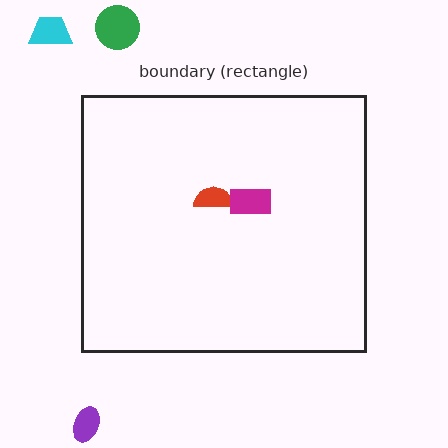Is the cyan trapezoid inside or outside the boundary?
Outside.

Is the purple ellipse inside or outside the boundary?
Outside.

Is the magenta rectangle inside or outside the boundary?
Inside.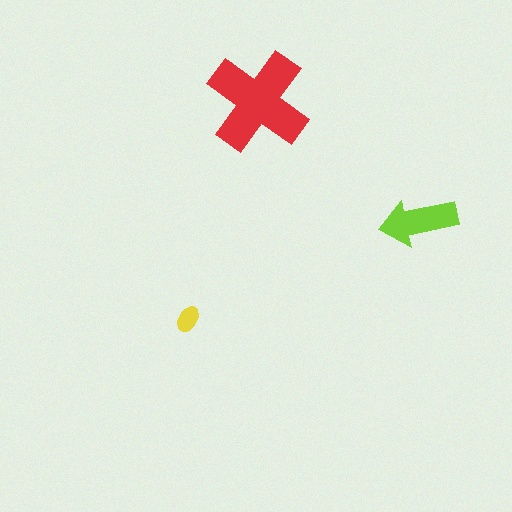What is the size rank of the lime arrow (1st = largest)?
2nd.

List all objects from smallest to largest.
The yellow ellipse, the lime arrow, the red cross.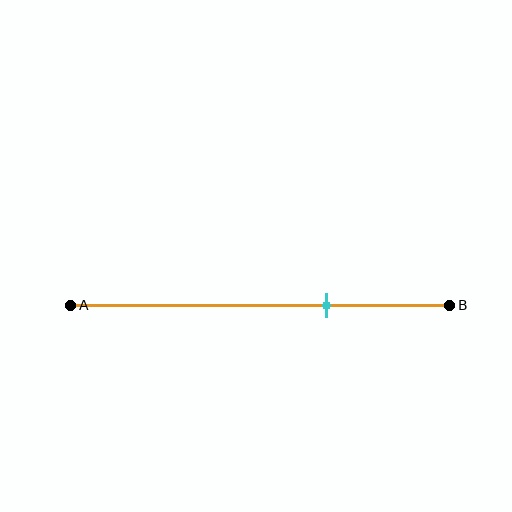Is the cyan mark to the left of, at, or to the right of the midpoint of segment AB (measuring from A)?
The cyan mark is to the right of the midpoint of segment AB.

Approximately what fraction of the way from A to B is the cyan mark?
The cyan mark is approximately 70% of the way from A to B.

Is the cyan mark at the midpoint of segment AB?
No, the mark is at about 70% from A, not at the 50% midpoint.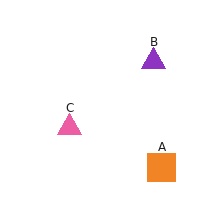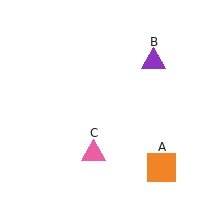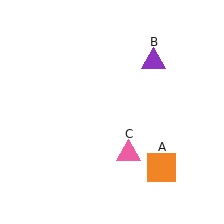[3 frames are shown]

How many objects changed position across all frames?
1 object changed position: pink triangle (object C).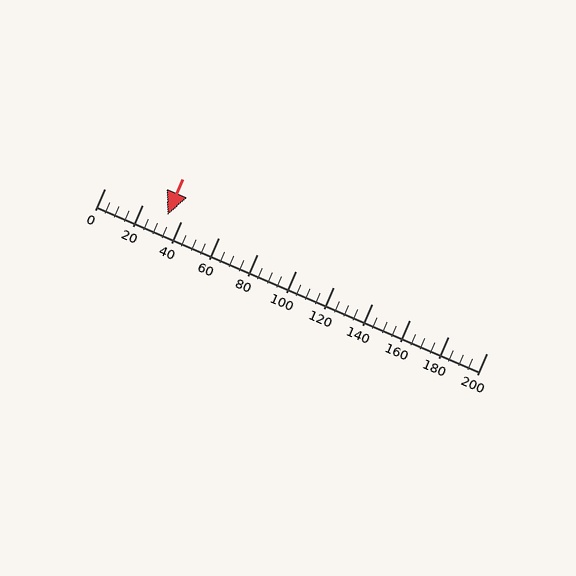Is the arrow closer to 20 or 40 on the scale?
The arrow is closer to 40.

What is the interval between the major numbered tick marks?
The major tick marks are spaced 20 units apart.